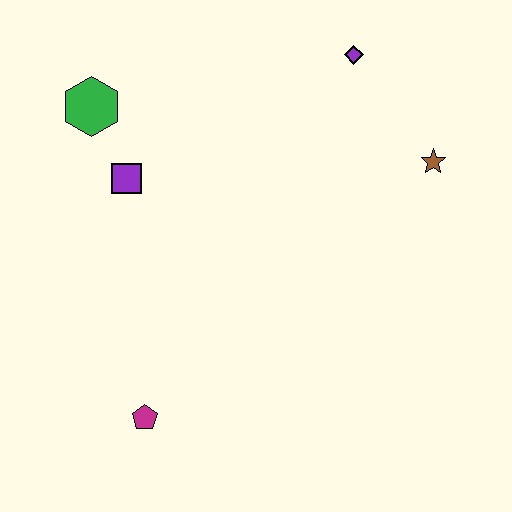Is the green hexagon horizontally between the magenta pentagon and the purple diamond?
No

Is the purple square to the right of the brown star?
No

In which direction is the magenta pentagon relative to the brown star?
The magenta pentagon is to the left of the brown star.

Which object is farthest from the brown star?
The magenta pentagon is farthest from the brown star.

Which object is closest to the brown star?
The purple diamond is closest to the brown star.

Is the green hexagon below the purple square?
No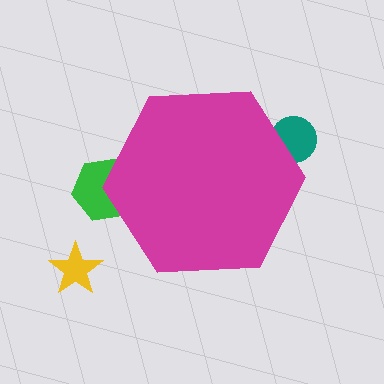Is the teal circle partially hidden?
Yes, the teal circle is partially hidden behind the magenta hexagon.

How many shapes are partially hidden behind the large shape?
2 shapes are partially hidden.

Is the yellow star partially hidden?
No, the yellow star is fully visible.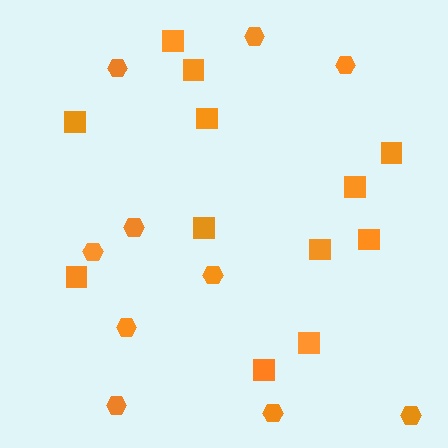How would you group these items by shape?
There are 2 groups: one group of hexagons (10) and one group of squares (12).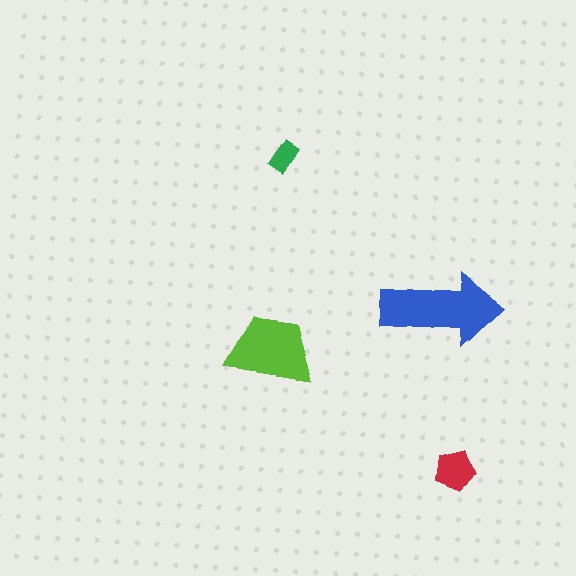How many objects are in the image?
There are 4 objects in the image.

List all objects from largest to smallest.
The blue arrow, the lime trapezoid, the red pentagon, the green rectangle.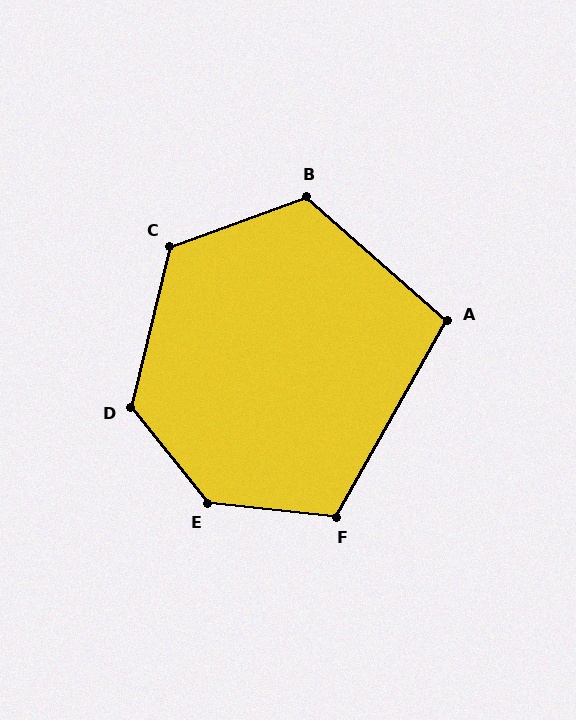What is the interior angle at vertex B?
Approximately 119 degrees (obtuse).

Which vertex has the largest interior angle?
E, at approximately 135 degrees.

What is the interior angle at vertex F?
Approximately 113 degrees (obtuse).